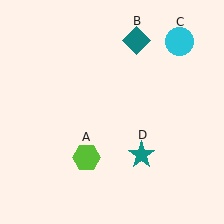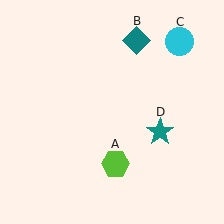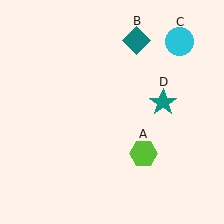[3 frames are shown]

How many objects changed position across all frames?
2 objects changed position: lime hexagon (object A), teal star (object D).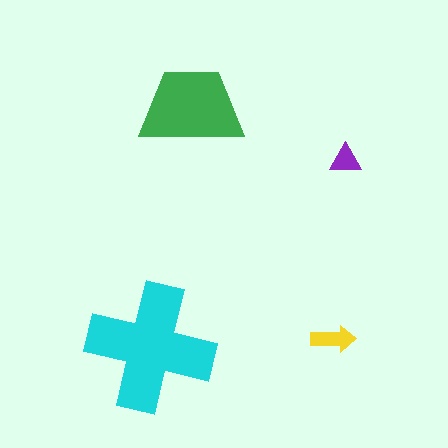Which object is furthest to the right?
The purple triangle is rightmost.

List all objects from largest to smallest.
The cyan cross, the green trapezoid, the yellow arrow, the purple triangle.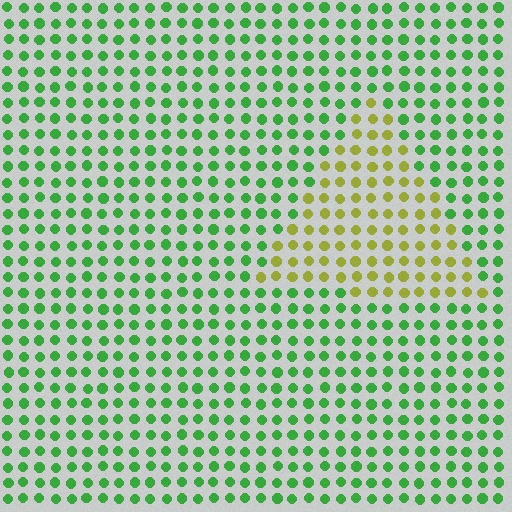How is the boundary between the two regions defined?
The boundary is defined purely by a slight shift in hue (about 54 degrees). Spacing, size, and orientation are identical on both sides.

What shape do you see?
I see a triangle.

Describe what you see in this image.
The image is filled with small green elements in a uniform arrangement. A triangle-shaped region is visible where the elements are tinted to a slightly different hue, forming a subtle color boundary.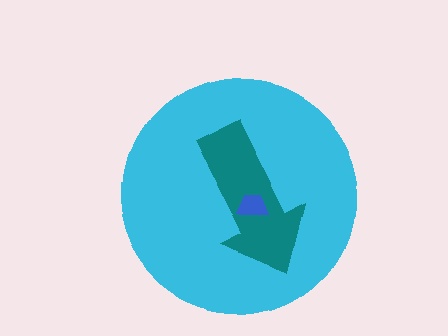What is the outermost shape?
The cyan circle.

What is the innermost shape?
The blue trapezoid.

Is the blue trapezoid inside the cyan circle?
Yes.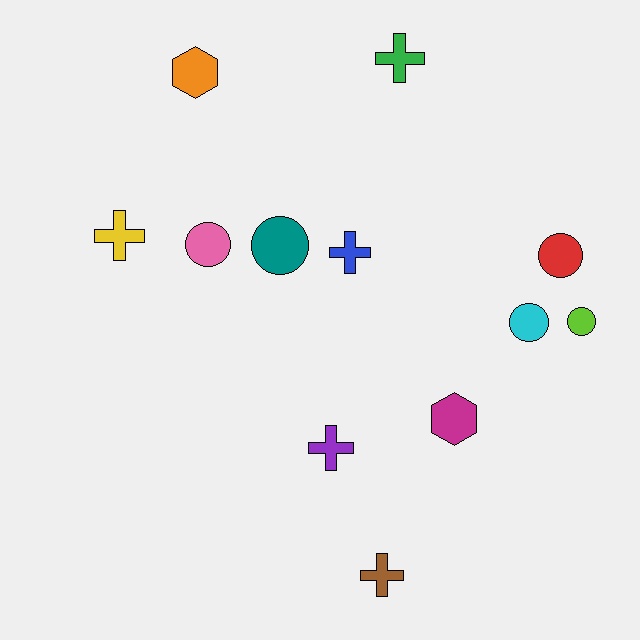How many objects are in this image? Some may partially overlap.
There are 12 objects.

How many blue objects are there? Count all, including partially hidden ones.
There is 1 blue object.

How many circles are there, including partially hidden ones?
There are 5 circles.